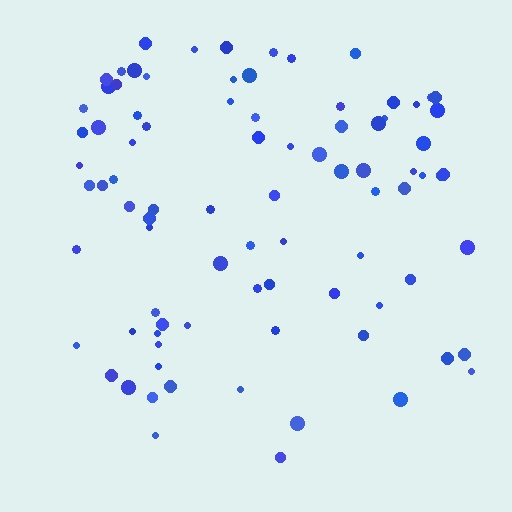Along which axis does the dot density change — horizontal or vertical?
Vertical.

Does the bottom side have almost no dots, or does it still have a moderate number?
Still a moderate number, just noticeably fewer than the top.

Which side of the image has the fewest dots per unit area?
The bottom.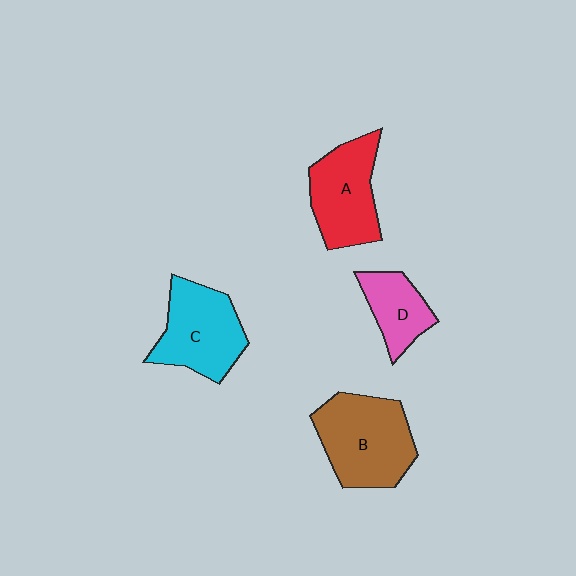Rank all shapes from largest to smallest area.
From largest to smallest: B (brown), C (cyan), A (red), D (pink).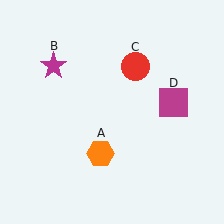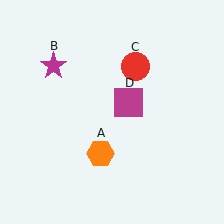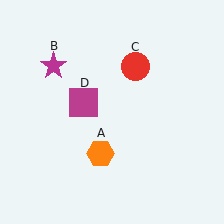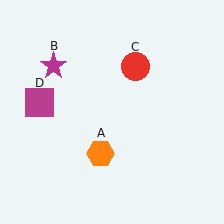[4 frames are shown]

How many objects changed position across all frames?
1 object changed position: magenta square (object D).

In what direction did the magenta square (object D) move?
The magenta square (object D) moved left.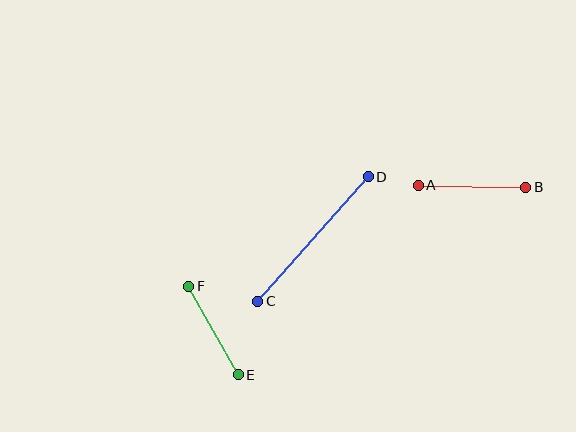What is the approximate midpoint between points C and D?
The midpoint is at approximately (313, 239) pixels.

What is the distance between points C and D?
The distance is approximately 167 pixels.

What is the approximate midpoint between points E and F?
The midpoint is at approximately (213, 330) pixels.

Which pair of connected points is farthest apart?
Points C and D are farthest apart.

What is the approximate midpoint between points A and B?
The midpoint is at approximately (472, 186) pixels.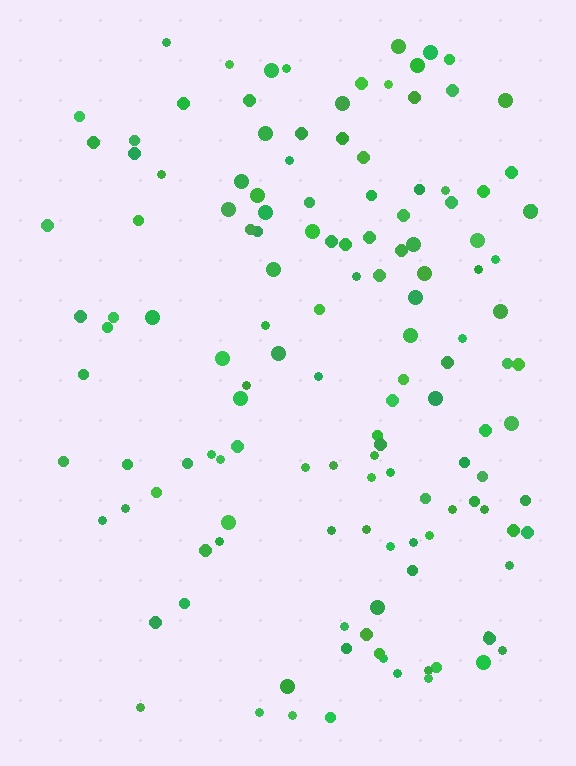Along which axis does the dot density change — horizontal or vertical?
Horizontal.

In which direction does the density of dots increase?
From left to right, with the right side densest.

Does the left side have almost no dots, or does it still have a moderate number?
Still a moderate number, just noticeably fewer than the right.